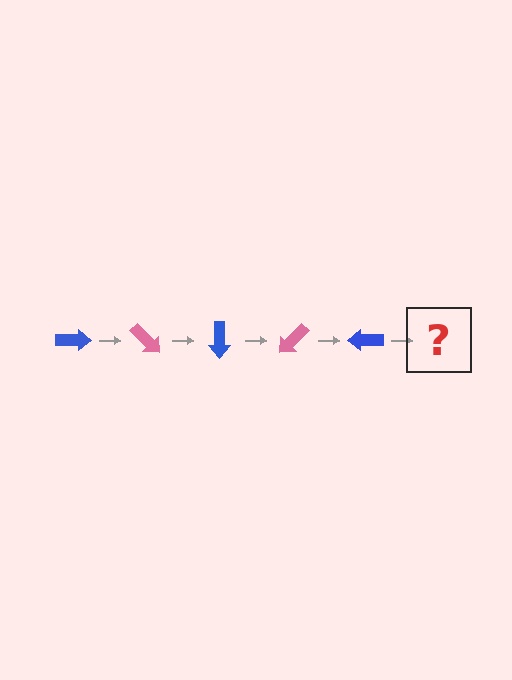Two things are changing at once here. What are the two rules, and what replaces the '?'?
The two rules are that it rotates 45 degrees each step and the color cycles through blue and pink. The '?' should be a pink arrow, rotated 225 degrees from the start.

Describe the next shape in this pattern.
It should be a pink arrow, rotated 225 degrees from the start.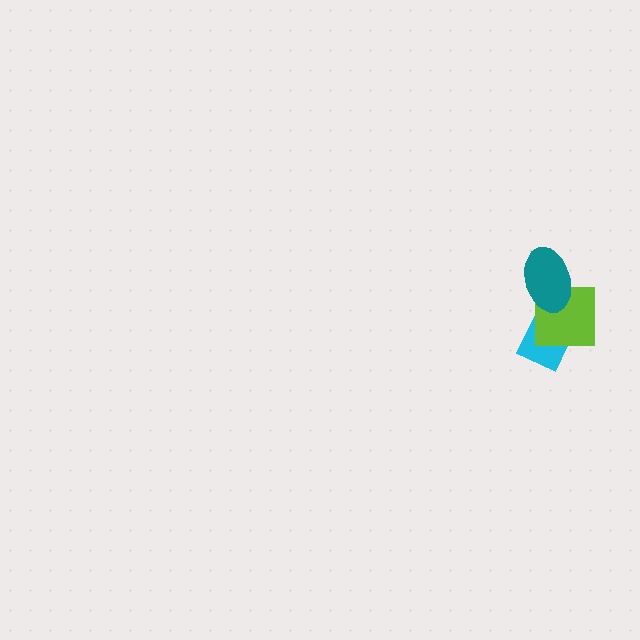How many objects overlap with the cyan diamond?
1 object overlaps with the cyan diamond.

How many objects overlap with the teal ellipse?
1 object overlaps with the teal ellipse.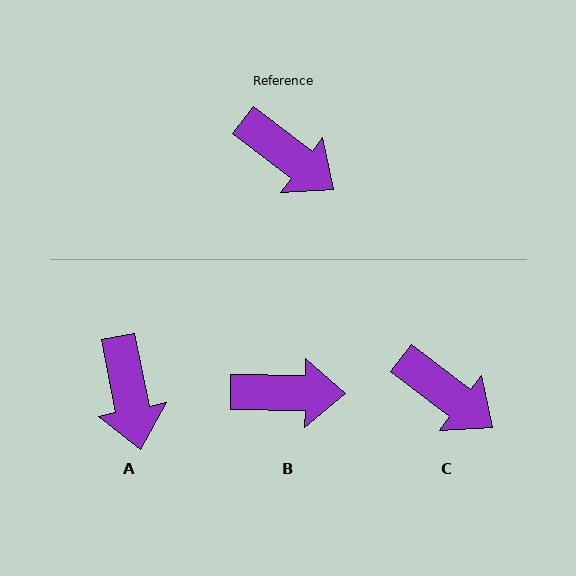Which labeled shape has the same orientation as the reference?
C.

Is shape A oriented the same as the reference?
No, it is off by about 41 degrees.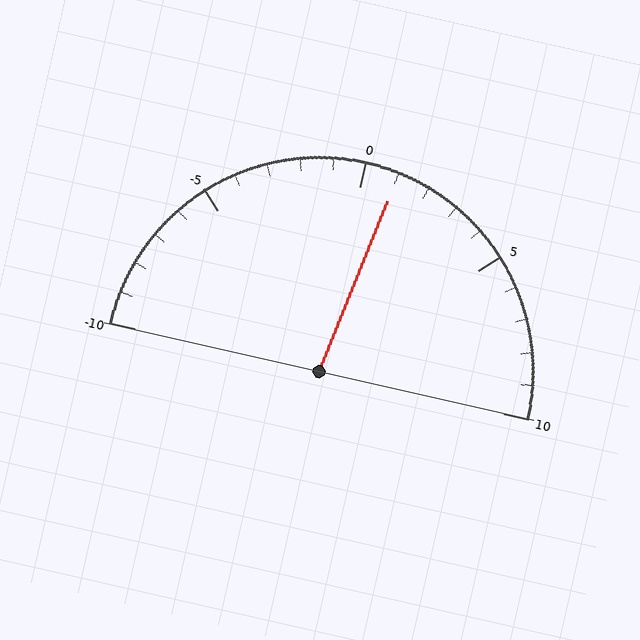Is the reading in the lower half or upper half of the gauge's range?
The reading is in the upper half of the range (-10 to 10).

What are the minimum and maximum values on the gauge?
The gauge ranges from -10 to 10.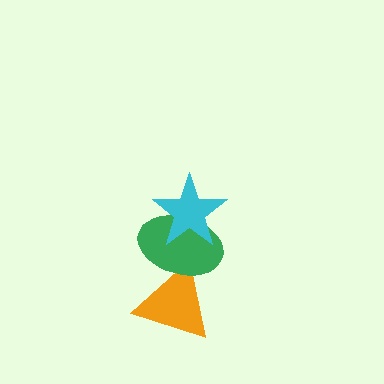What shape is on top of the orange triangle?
The green ellipse is on top of the orange triangle.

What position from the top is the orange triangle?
The orange triangle is 3rd from the top.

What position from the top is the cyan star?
The cyan star is 1st from the top.